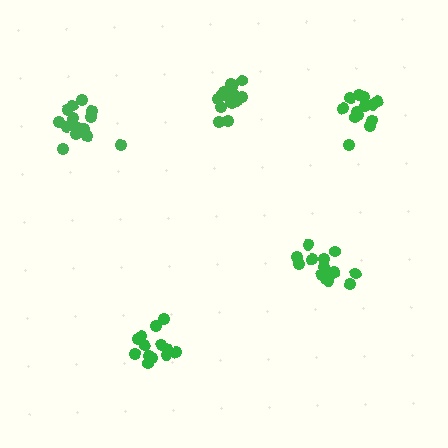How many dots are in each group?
Group 1: 16 dots, Group 2: 15 dots, Group 3: 13 dots, Group 4: 16 dots, Group 5: 14 dots (74 total).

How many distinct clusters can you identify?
There are 5 distinct clusters.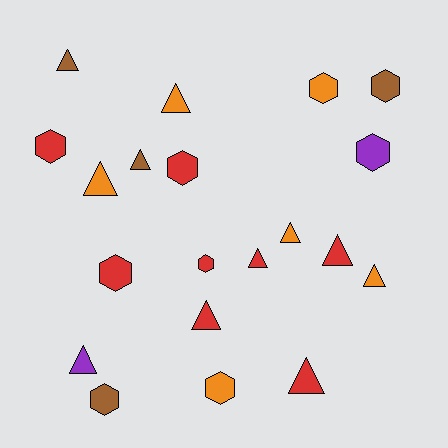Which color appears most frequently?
Red, with 8 objects.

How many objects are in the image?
There are 20 objects.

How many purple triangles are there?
There is 1 purple triangle.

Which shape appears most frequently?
Triangle, with 11 objects.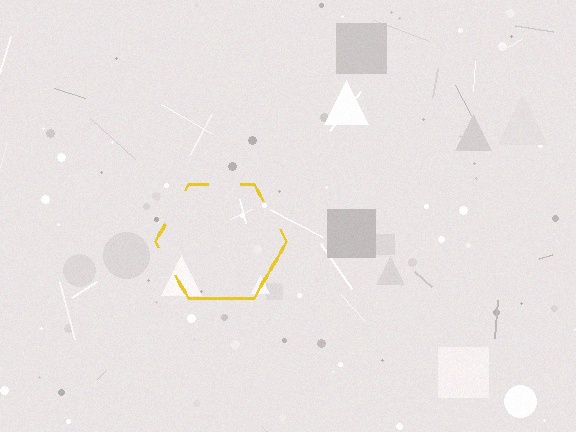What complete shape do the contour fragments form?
The contour fragments form a hexagon.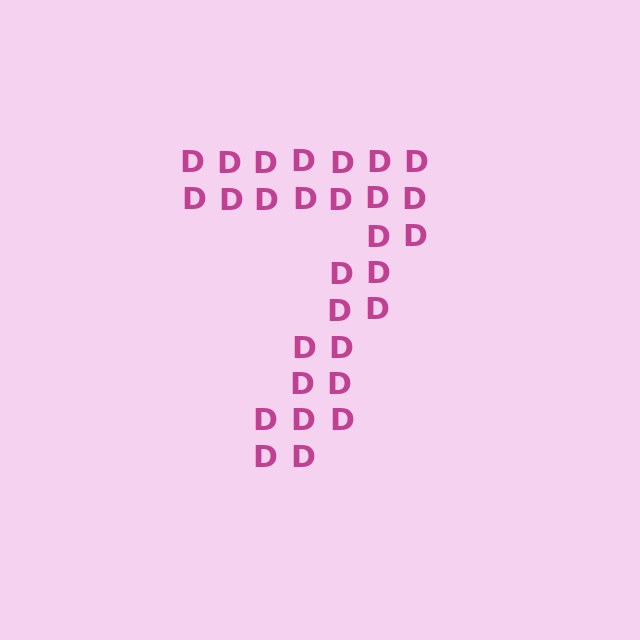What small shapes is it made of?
It is made of small letter D's.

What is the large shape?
The large shape is the digit 7.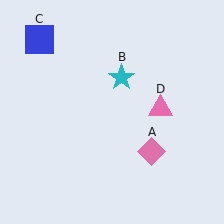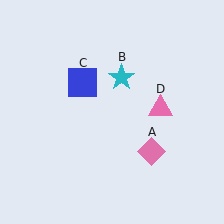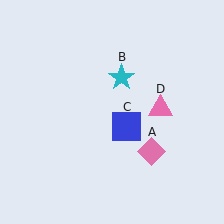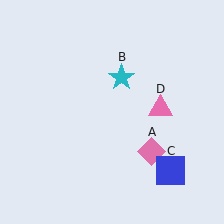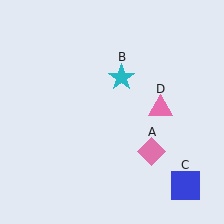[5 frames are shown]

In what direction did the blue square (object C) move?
The blue square (object C) moved down and to the right.